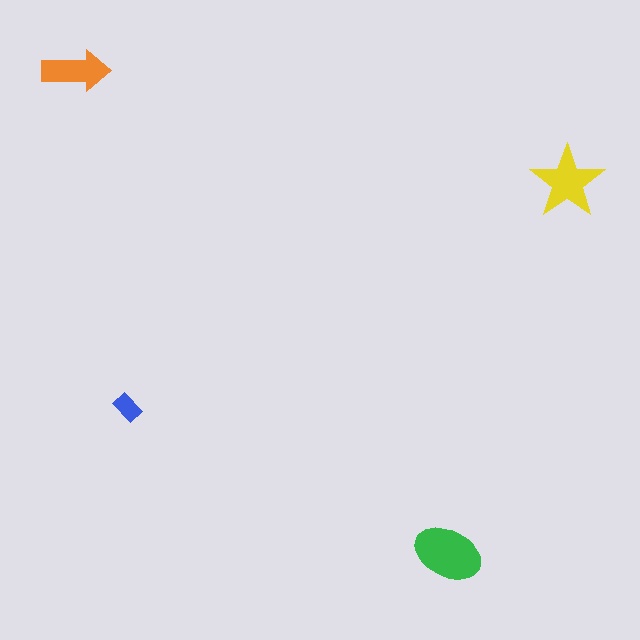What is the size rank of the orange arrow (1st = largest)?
3rd.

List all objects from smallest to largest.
The blue rectangle, the orange arrow, the yellow star, the green ellipse.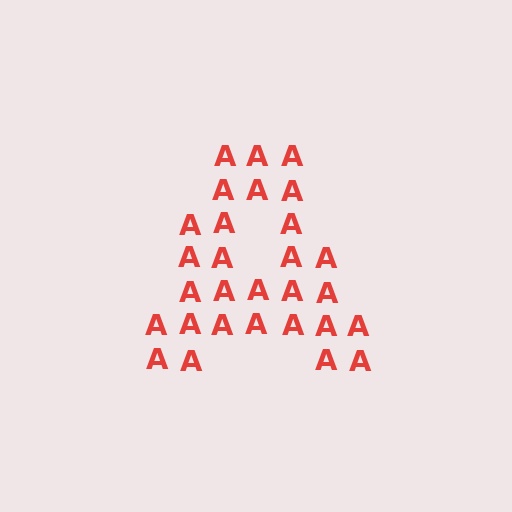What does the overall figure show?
The overall figure shows the letter A.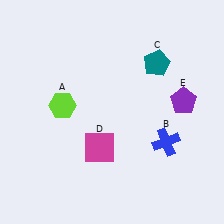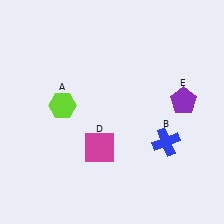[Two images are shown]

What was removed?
The teal pentagon (C) was removed in Image 2.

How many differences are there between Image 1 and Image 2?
There is 1 difference between the two images.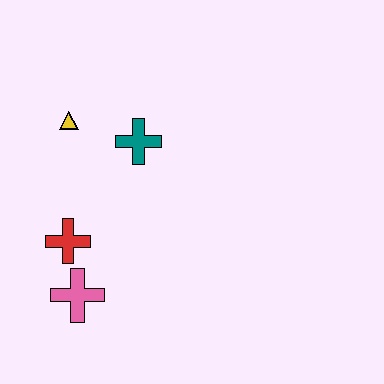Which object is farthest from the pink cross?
The yellow triangle is farthest from the pink cross.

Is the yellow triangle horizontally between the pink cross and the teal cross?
No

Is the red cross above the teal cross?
No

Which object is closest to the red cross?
The pink cross is closest to the red cross.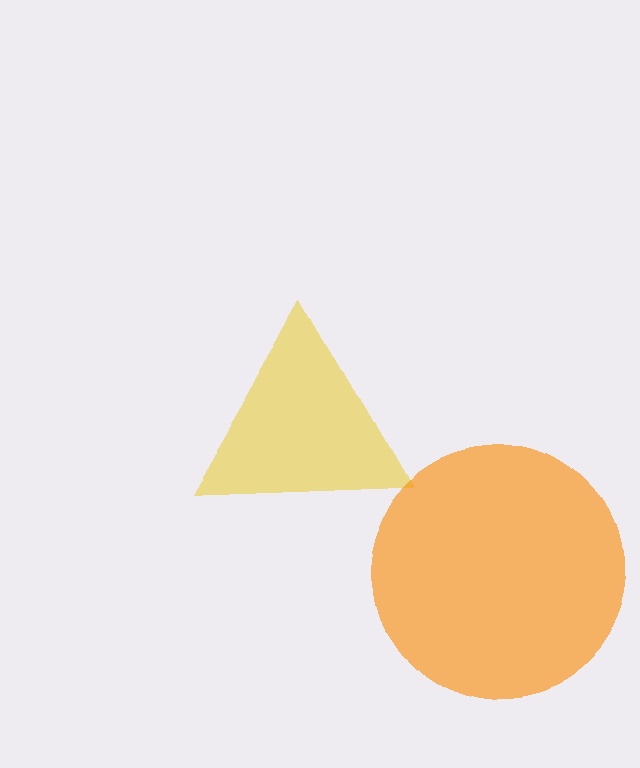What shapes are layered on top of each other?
The layered shapes are: a yellow triangle, an orange circle.